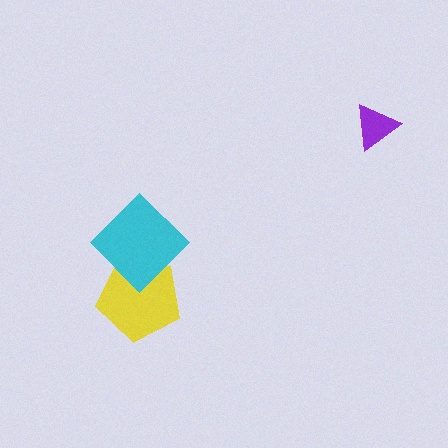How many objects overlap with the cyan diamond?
1 object overlaps with the cyan diamond.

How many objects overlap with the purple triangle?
0 objects overlap with the purple triangle.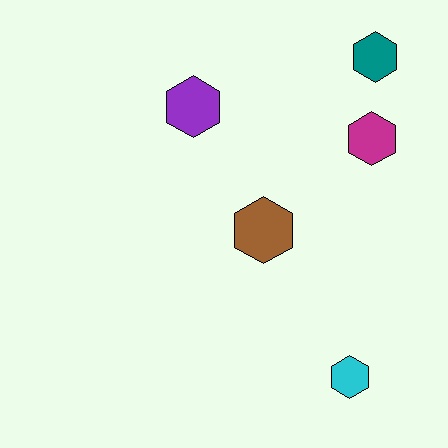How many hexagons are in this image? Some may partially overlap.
There are 5 hexagons.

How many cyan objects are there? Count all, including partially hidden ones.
There is 1 cyan object.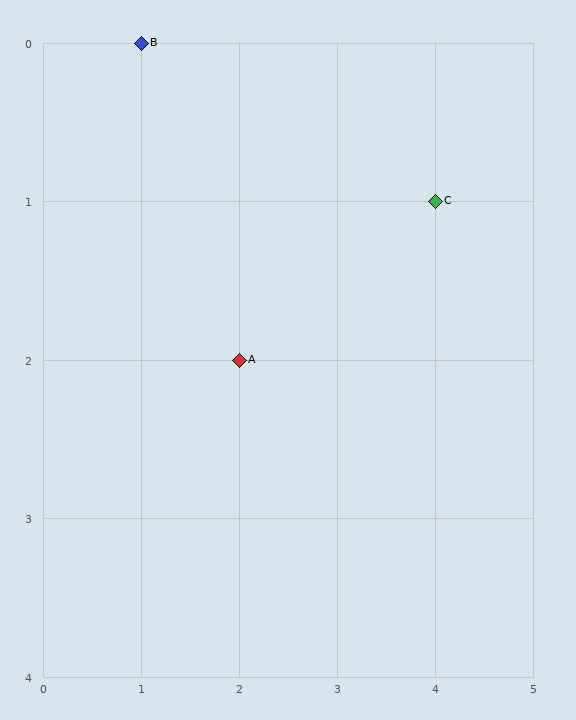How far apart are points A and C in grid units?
Points A and C are 2 columns and 1 row apart (about 2.2 grid units diagonally).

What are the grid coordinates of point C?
Point C is at grid coordinates (4, 1).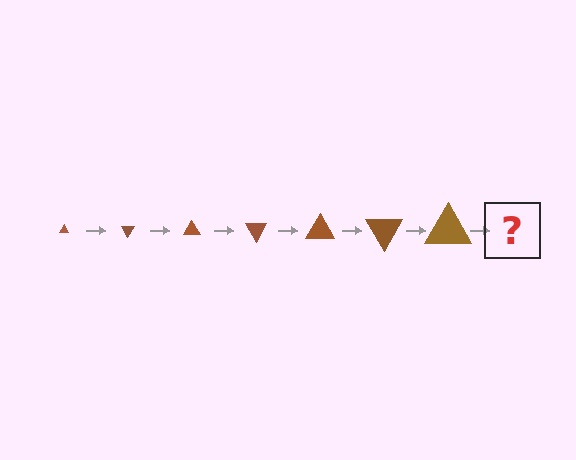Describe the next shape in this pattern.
It should be a triangle, larger than the previous one and rotated 420 degrees from the start.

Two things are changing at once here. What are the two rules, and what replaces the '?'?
The two rules are that the triangle grows larger each step and it rotates 60 degrees each step. The '?' should be a triangle, larger than the previous one and rotated 420 degrees from the start.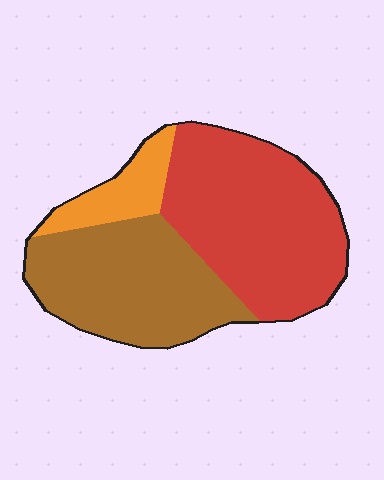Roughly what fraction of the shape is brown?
Brown covers 39% of the shape.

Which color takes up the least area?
Orange, at roughly 10%.